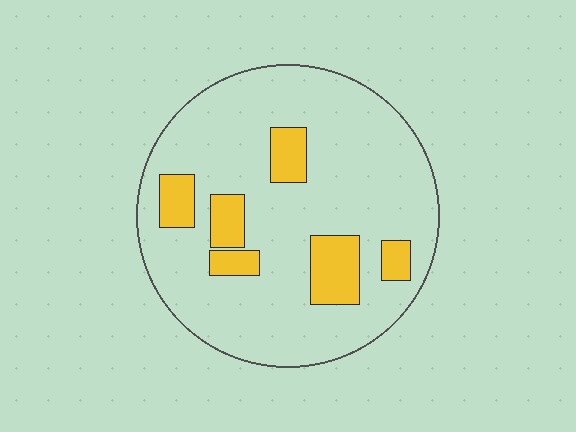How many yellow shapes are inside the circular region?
6.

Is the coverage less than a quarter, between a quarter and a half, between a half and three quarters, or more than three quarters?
Less than a quarter.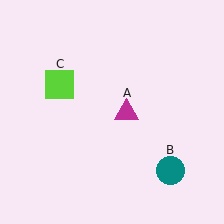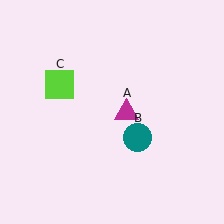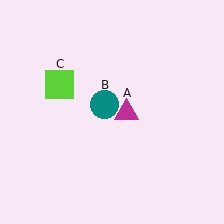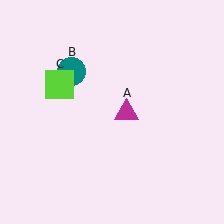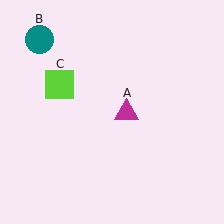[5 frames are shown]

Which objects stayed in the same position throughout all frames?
Magenta triangle (object A) and lime square (object C) remained stationary.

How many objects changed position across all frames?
1 object changed position: teal circle (object B).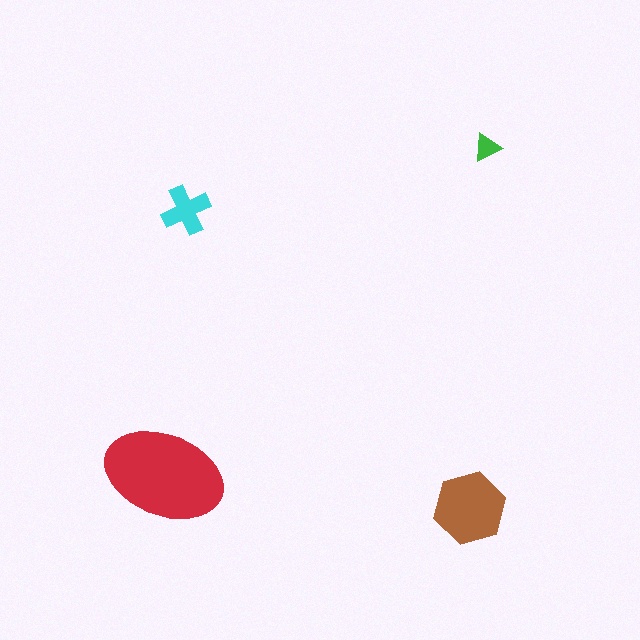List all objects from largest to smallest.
The red ellipse, the brown hexagon, the cyan cross, the green triangle.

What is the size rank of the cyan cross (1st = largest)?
3rd.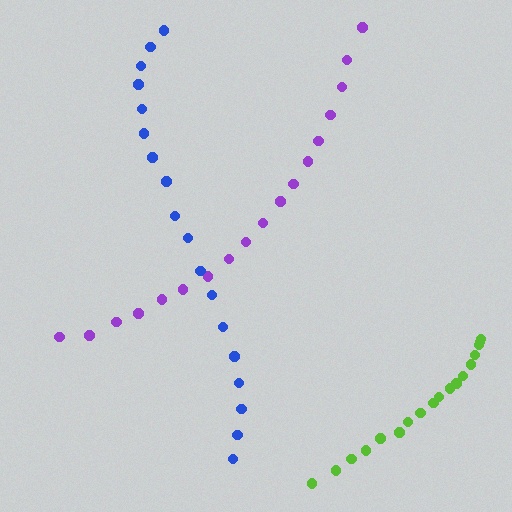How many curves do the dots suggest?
There are 3 distinct paths.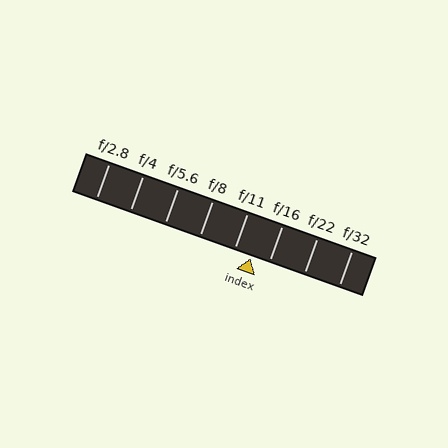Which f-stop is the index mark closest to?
The index mark is closest to f/11.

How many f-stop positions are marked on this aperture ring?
There are 8 f-stop positions marked.